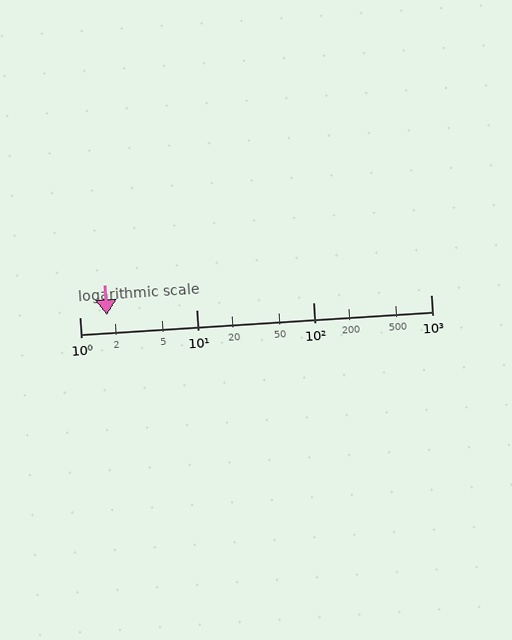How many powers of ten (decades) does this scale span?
The scale spans 3 decades, from 1 to 1000.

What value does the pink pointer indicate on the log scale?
The pointer indicates approximately 1.7.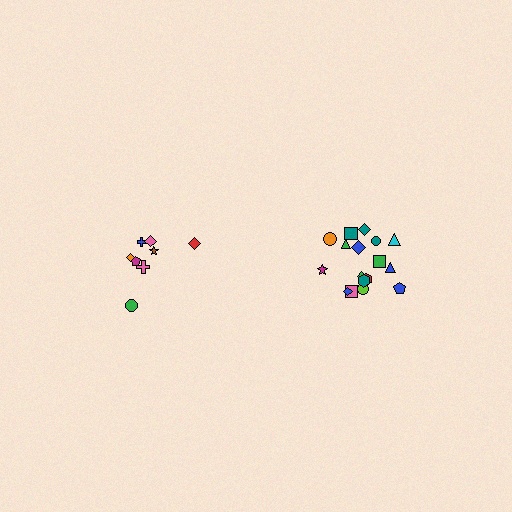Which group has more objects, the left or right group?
The right group.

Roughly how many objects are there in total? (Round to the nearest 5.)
Roughly 25 objects in total.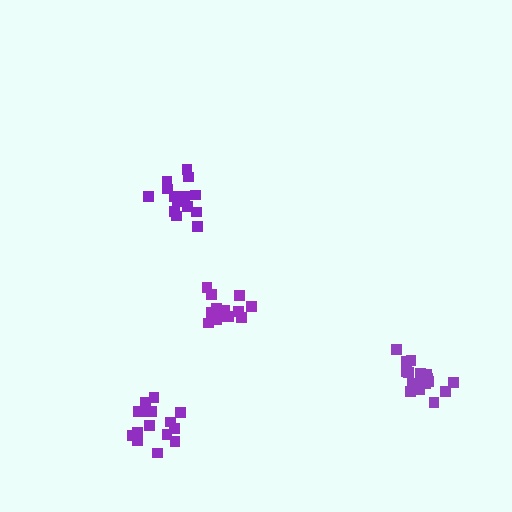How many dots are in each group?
Group 1: 18 dots, Group 2: 15 dots, Group 3: 15 dots, Group 4: 15 dots (63 total).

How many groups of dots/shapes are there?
There are 4 groups.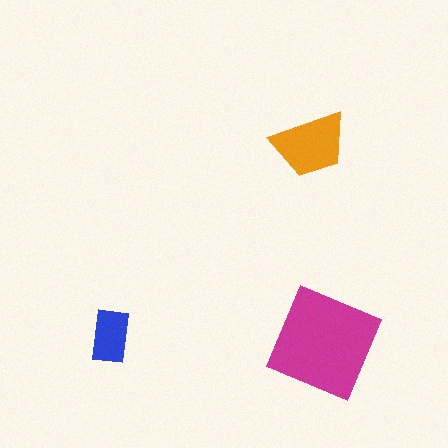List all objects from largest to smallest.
The magenta diamond, the orange trapezoid, the blue rectangle.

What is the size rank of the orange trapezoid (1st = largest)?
2nd.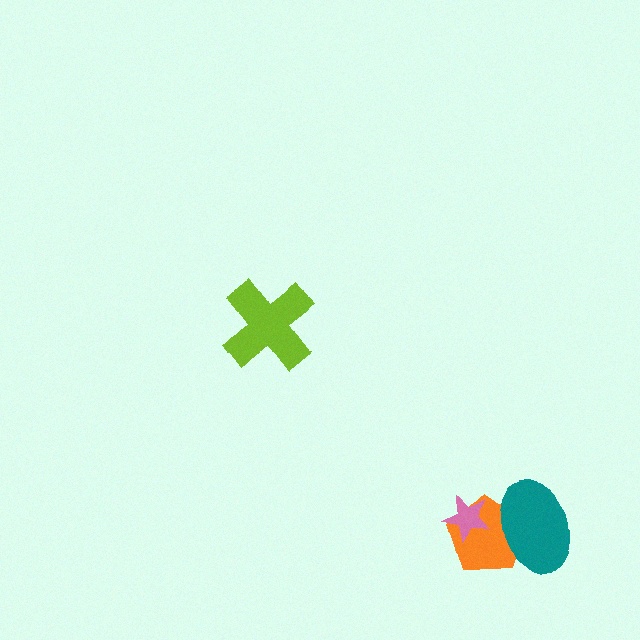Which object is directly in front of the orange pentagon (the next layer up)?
The pink star is directly in front of the orange pentagon.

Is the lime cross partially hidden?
No, no other shape covers it.